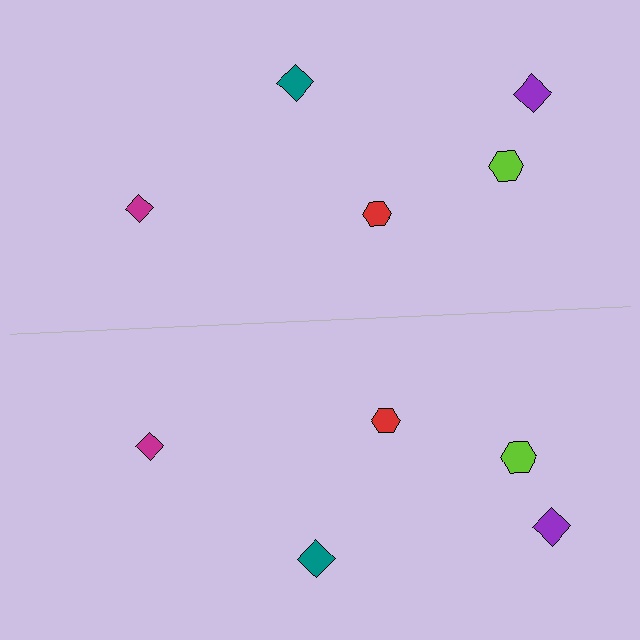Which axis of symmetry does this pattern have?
The pattern has a horizontal axis of symmetry running through the center of the image.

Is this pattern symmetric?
Yes, this pattern has bilateral (reflection) symmetry.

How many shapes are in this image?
There are 10 shapes in this image.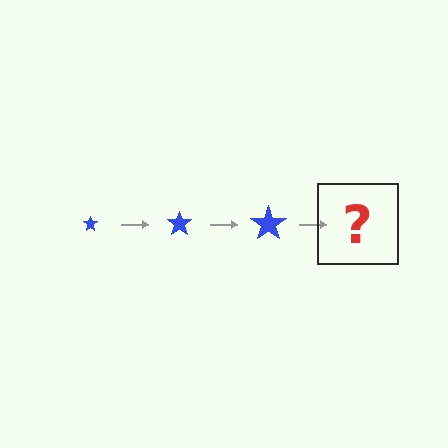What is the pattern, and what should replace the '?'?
The pattern is that the star gets progressively larger each step. The '?' should be a blue star, larger than the previous one.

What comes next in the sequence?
The next element should be a blue star, larger than the previous one.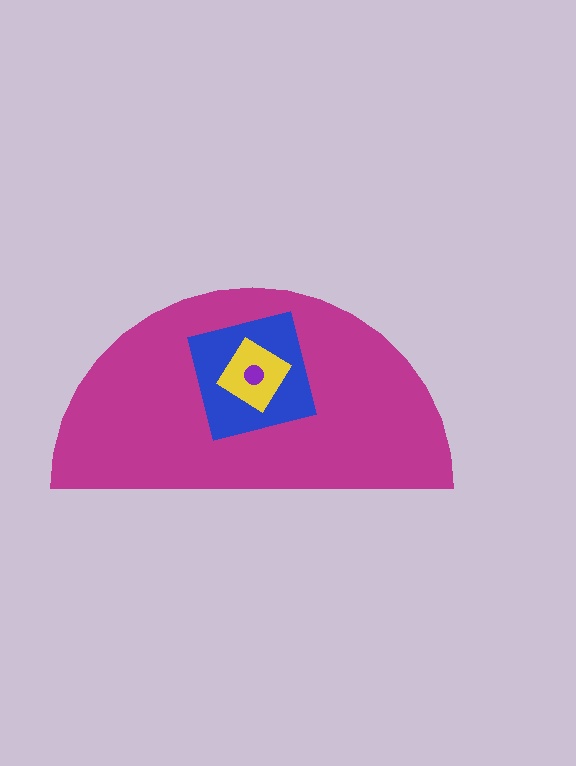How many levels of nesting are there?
4.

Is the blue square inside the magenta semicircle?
Yes.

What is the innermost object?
The purple circle.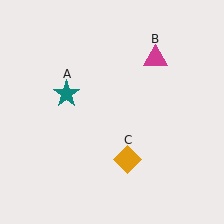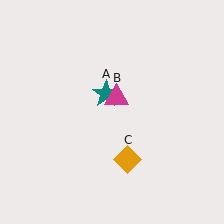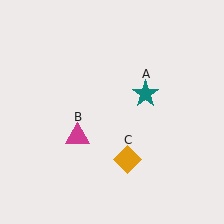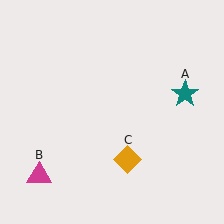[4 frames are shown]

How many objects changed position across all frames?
2 objects changed position: teal star (object A), magenta triangle (object B).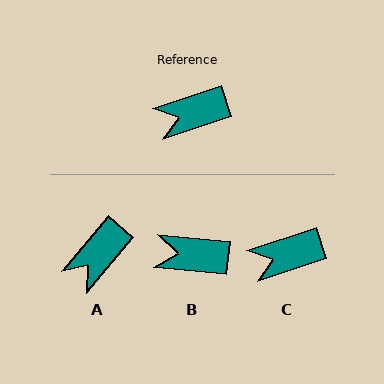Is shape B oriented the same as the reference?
No, it is off by about 24 degrees.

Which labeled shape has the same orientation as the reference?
C.